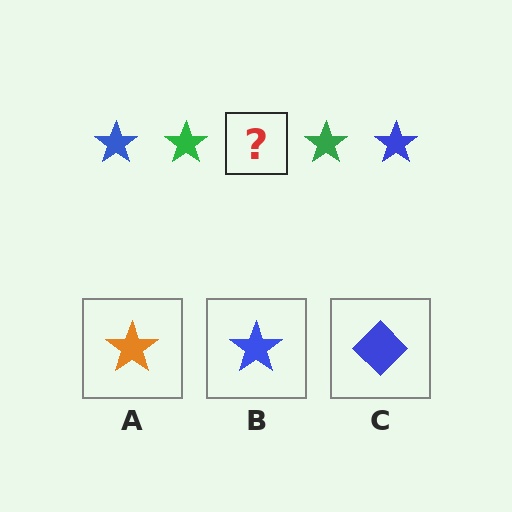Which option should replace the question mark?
Option B.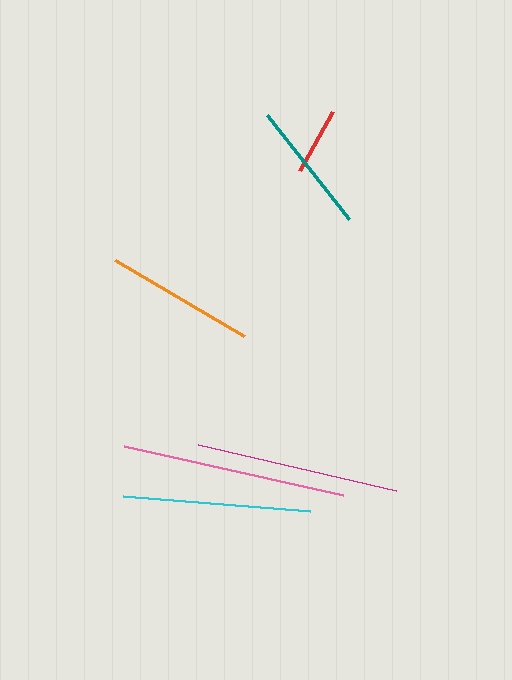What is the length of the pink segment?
The pink segment is approximately 225 pixels long.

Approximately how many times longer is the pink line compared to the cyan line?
The pink line is approximately 1.2 times the length of the cyan line.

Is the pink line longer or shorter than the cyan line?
The pink line is longer than the cyan line.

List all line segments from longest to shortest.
From longest to shortest: pink, magenta, cyan, orange, teal, red.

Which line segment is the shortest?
The red line is the shortest at approximately 67 pixels.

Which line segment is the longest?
The pink line is the longest at approximately 225 pixels.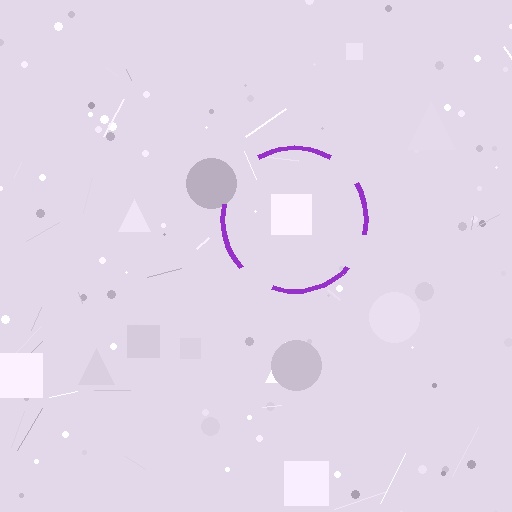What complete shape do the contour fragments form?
The contour fragments form a circle.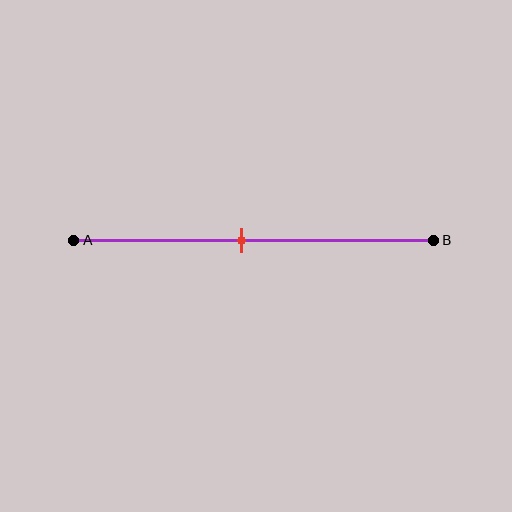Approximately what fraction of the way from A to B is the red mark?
The red mark is approximately 45% of the way from A to B.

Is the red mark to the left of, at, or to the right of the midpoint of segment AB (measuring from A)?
The red mark is to the left of the midpoint of segment AB.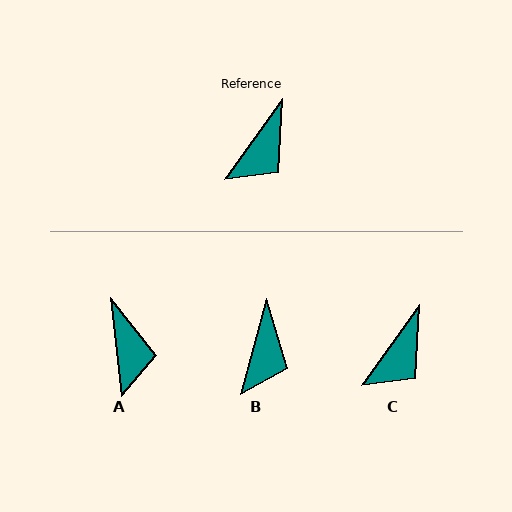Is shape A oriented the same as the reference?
No, it is off by about 42 degrees.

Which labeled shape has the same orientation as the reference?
C.